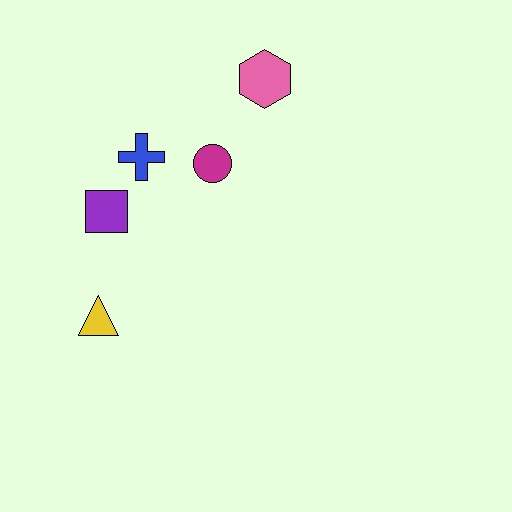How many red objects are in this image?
There are no red objects.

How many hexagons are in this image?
There is 1 hexagon.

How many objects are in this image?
There are 5 objects.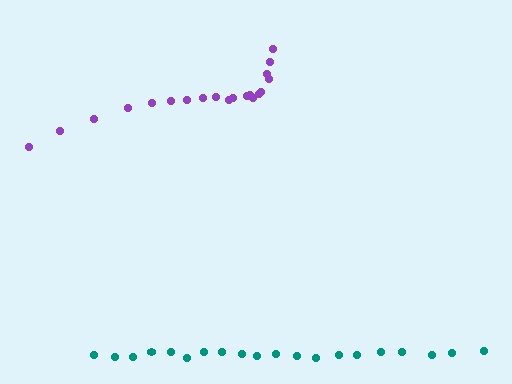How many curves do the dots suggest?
There are 2 distinct paths.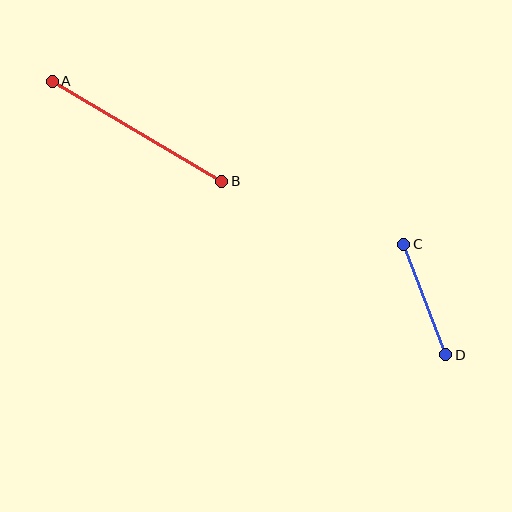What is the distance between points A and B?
The distance is approximately 197 pixels.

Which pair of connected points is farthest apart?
Points A and B are farthest apart.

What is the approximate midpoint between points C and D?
The midpoint is at approximately (425, 299) pixels.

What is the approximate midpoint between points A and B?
The midpoint is at approximately (137, 131) pixels.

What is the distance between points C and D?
The distance is approximately 118 pixels.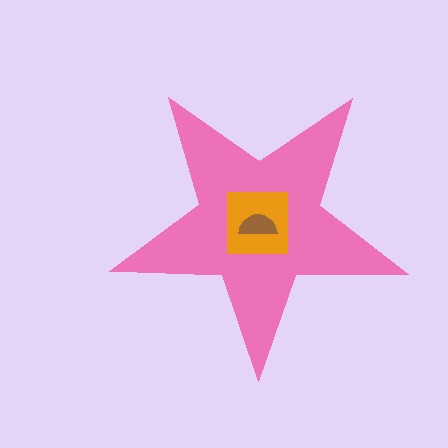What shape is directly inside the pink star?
The orange square.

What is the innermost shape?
The brown semicircle.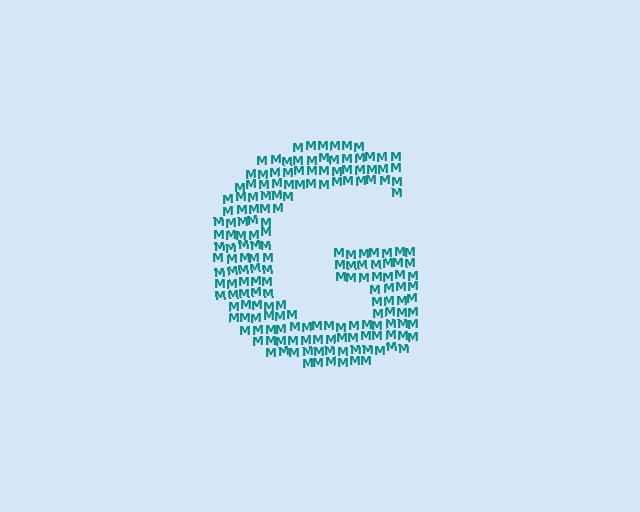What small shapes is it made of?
It is made of small letter M's.